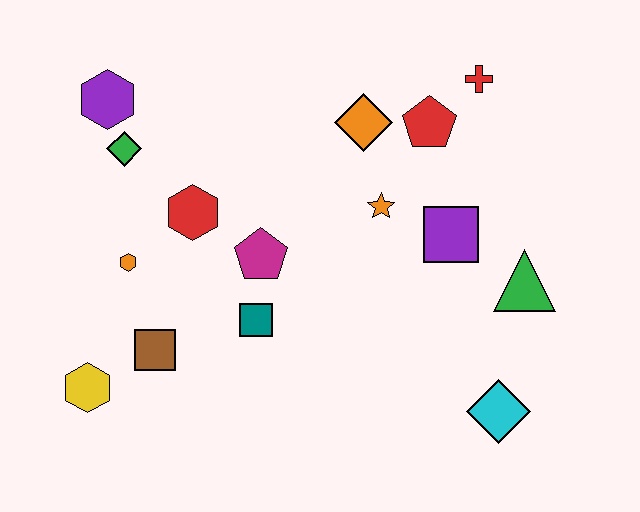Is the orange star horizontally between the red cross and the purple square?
No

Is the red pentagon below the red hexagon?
No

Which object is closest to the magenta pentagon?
The teal square is closest to the magenta pentagon.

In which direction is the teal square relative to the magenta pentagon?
The teal square is below the magenta pentagon.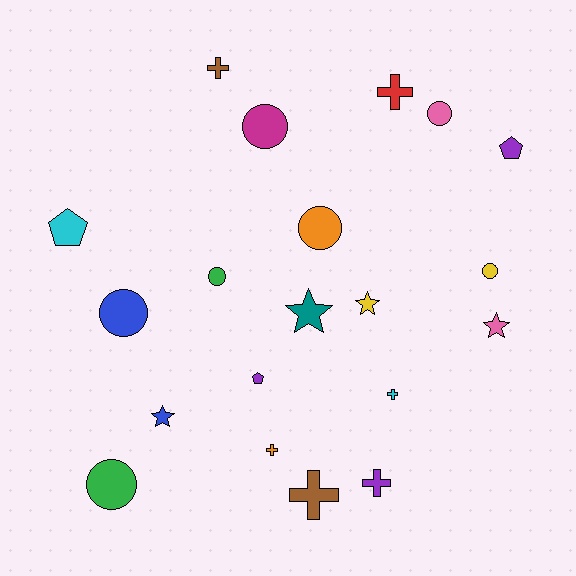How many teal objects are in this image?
There is 1 teal object.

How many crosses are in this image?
There are 6 crosses.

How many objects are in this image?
There are 20 objects.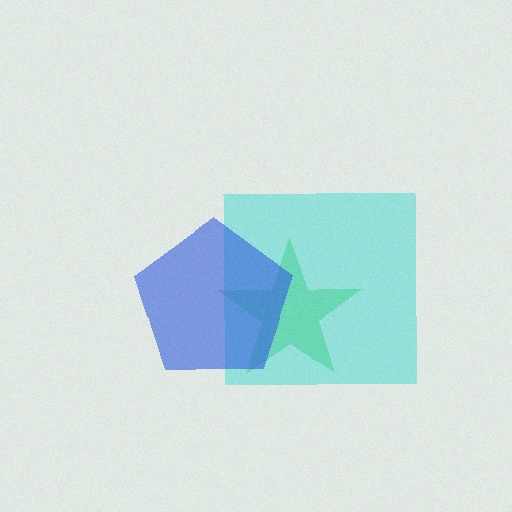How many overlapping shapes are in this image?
There are 3 overlapping shapes in the image.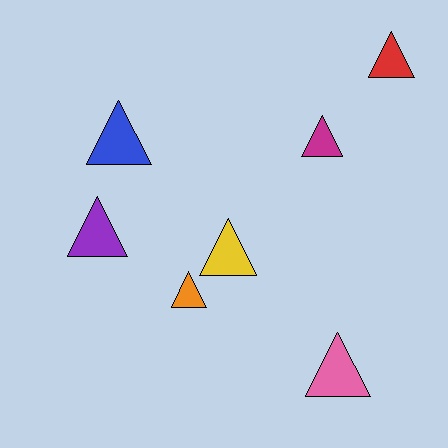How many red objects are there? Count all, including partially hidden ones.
There is 1 red object.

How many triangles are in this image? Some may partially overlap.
There are 7 triangles.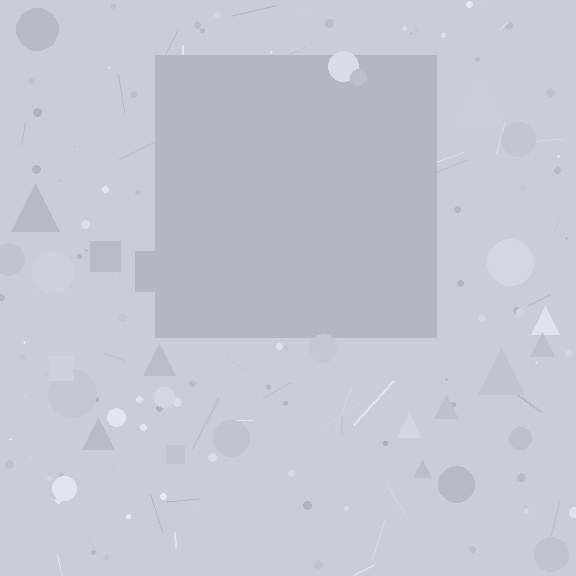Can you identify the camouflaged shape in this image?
The camouflaged shape is a square.